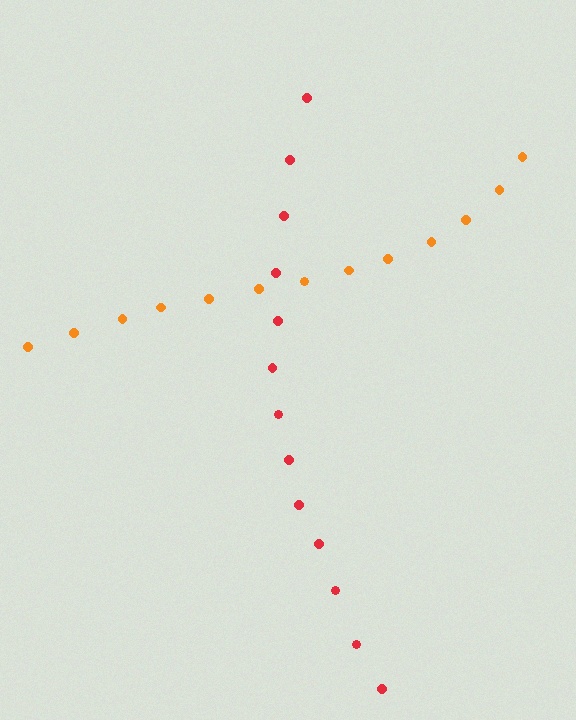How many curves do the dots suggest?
There are 2 distinct paths.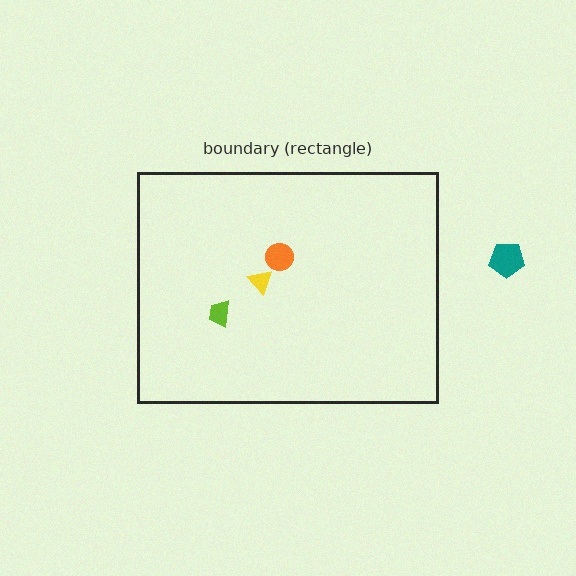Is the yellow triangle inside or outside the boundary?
Inside.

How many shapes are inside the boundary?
3 inside, 1 outside.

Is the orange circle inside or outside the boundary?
Inside.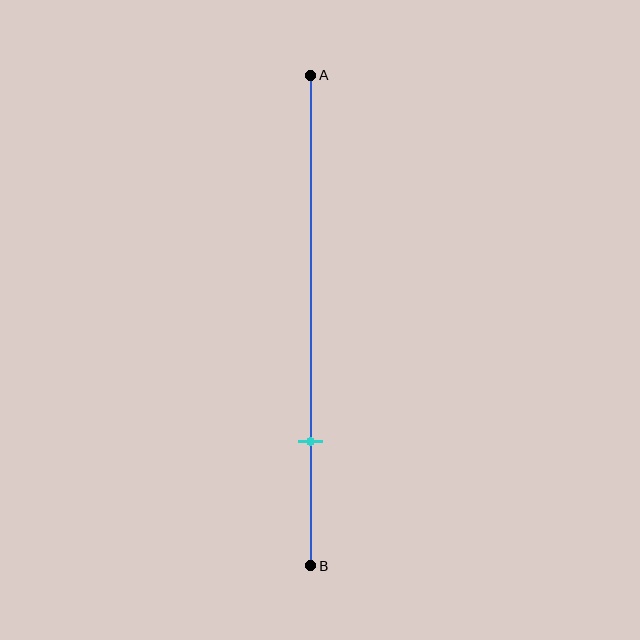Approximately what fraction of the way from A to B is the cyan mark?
The cyan mark is approximately 75% of the way from A to B.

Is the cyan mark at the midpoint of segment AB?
No, the mark is at about 75% from A, not at the 50% midpoint.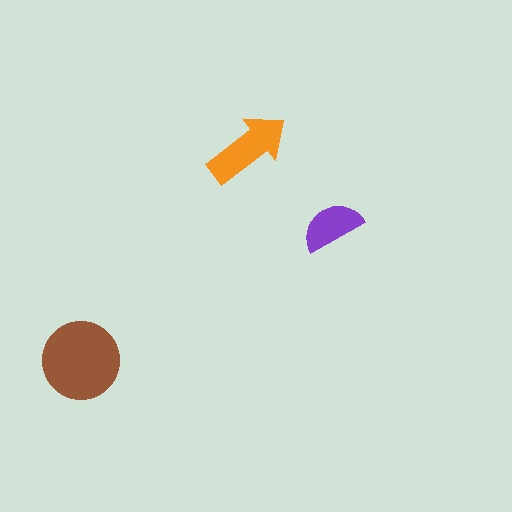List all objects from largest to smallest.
The brown circle, the orange arrow, the purple semicircle.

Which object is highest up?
The orange arrow is topmost.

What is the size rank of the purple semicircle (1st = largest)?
3rd.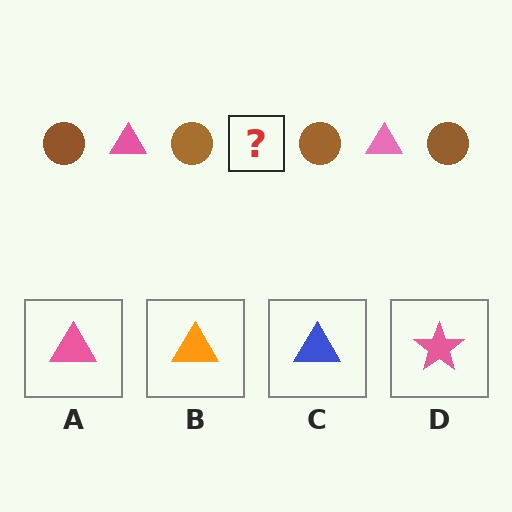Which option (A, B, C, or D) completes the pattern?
A.